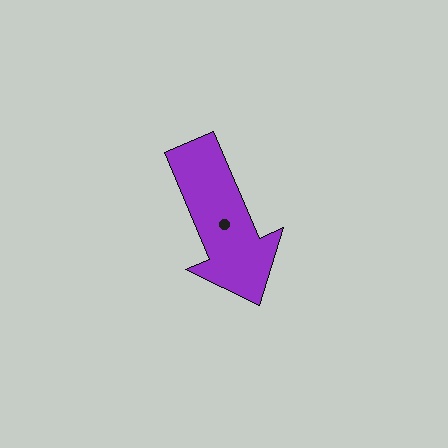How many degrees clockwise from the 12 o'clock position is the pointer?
Approximately 157 degrees.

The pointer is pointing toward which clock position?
Roughly 5 o'clock.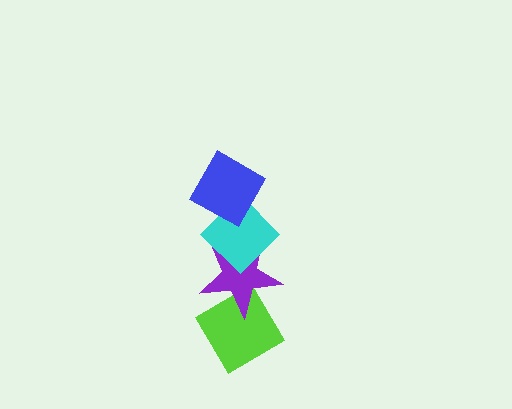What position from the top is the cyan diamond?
The cyan diamond is 2nd from the top.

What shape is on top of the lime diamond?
The purple star is on top of the lime diamond.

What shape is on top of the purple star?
The cyan diamond is on top of the purple star.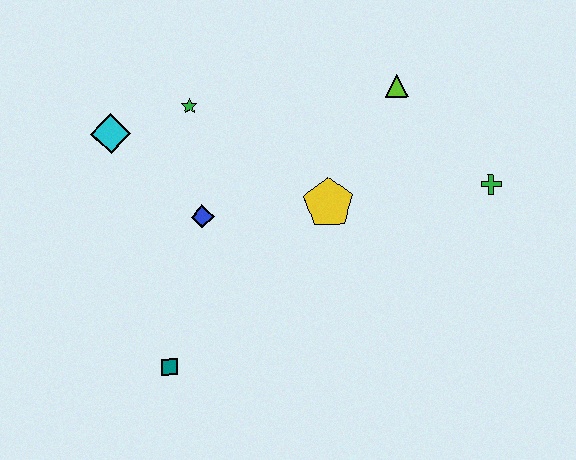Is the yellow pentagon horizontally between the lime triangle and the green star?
Yes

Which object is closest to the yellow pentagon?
The blue diamond is closest to the yellow pentagon.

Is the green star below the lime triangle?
Yes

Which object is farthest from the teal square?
The green cross is farthest from the teal square.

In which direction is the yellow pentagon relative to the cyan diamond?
The yellow pentagon is to the right of the cyan diamond.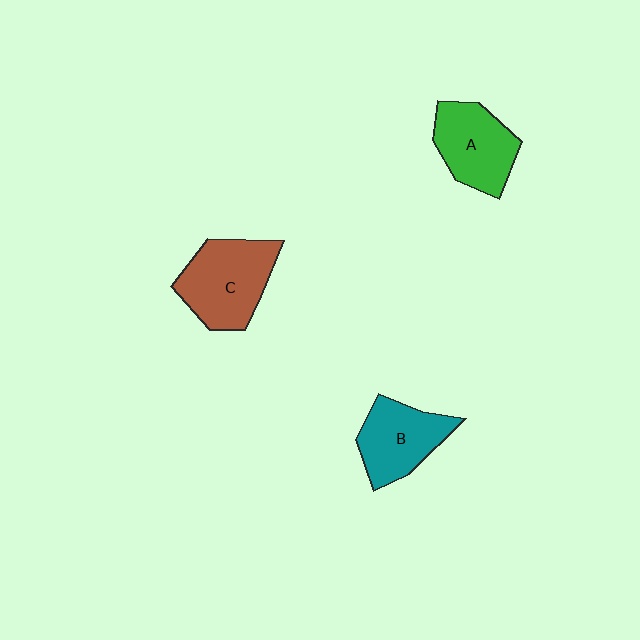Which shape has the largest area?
Shape C (brown).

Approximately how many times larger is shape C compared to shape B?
Approximately 1.2 times.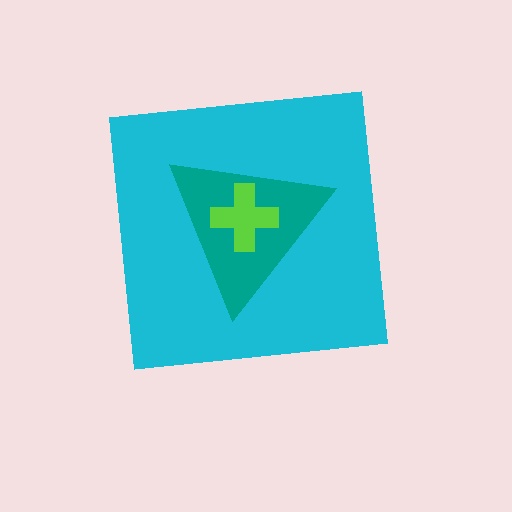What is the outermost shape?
The cyan square.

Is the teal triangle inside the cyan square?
Yes.